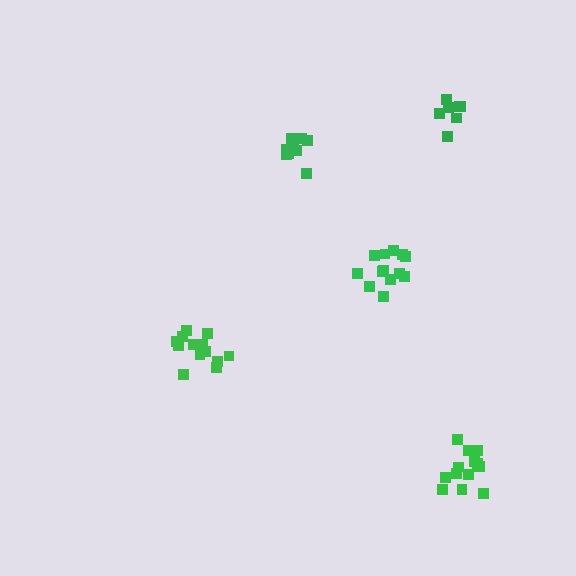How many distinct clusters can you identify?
There are 5 distinct clusters.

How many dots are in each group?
Group 1: 13 dots, Group 2: 13 dots, Group 3: 12 dots, Group 4: 13 dots, Group 5: 7 dots (58 total).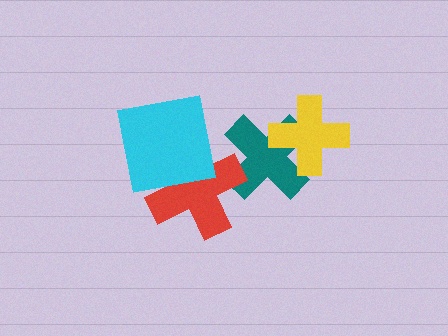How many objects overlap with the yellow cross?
1 object overlaps with the yellow cross.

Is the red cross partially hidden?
Yes, it is partially covered by another shape.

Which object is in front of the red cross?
The cyan square is in front of the red cross.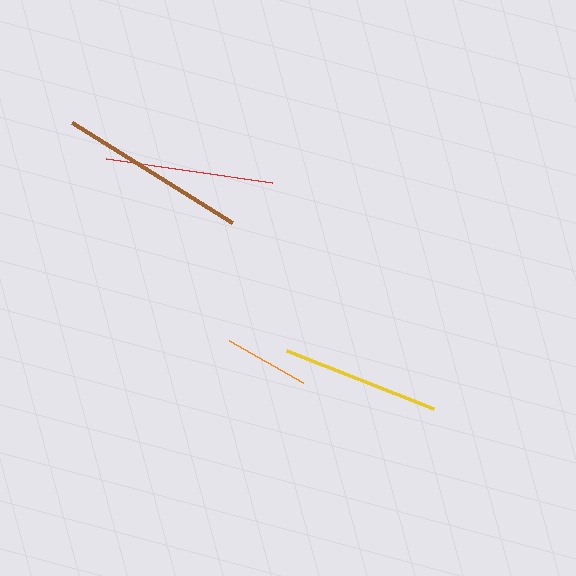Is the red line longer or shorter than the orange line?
The red line is longer than the orange line.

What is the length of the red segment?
The red segment is approximately 168 pixels long.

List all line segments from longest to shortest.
From longest to shortest: brown, red, yellow, orange.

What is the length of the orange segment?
The orange segment is approximately 85 pixels long.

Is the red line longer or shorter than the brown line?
The brown line is longer than the red line.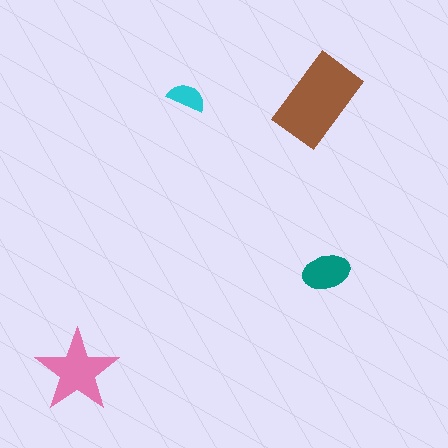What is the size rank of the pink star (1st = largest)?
2nd.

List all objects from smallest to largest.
The cyan semicircle, the teal ellipse, the pink star, the brown rectangle.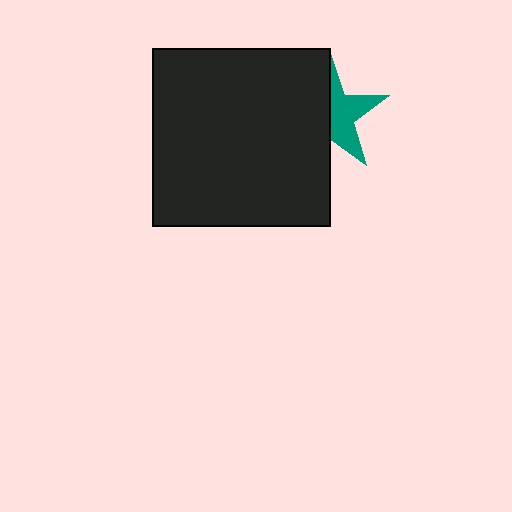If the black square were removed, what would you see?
You would see the complete teal star.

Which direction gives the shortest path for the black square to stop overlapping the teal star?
Moving left gives the shortest separation.